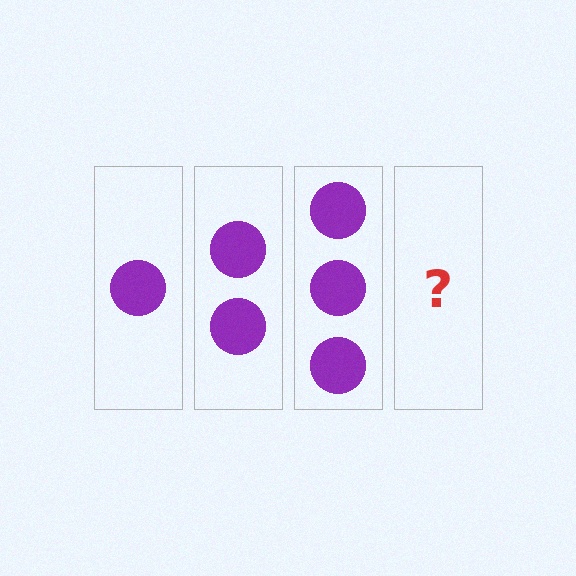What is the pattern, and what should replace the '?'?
The pattern is that each step adds one more circle. The '?' should be 4 circles.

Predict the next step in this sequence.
The next step is 4 circles.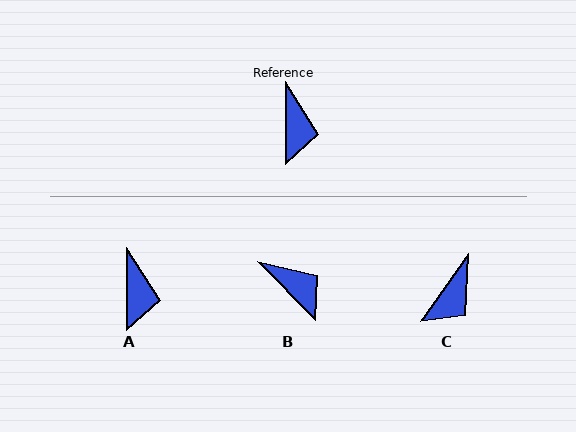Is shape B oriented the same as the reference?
No, it is off by about 44 degrees.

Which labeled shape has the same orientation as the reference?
A.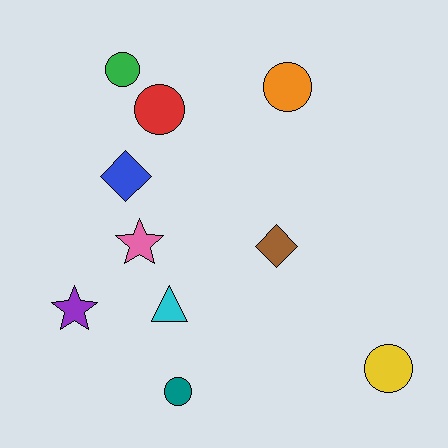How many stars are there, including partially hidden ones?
There are 2 stars.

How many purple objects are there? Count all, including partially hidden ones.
There is 1 purple object.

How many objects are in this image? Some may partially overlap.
There are 10 objects.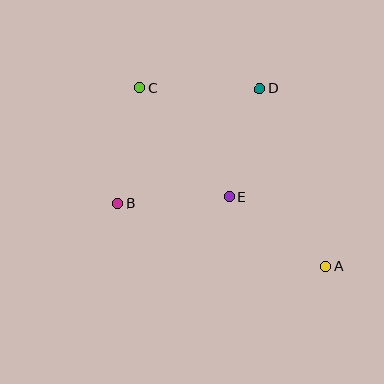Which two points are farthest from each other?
Points A and C are farthest from each other.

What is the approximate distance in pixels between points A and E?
The distance between A and E is approximately 119 pixels.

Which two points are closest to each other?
Points B and E are closest to each other.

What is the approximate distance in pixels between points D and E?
The distance between D and E is approximately 112 pixels.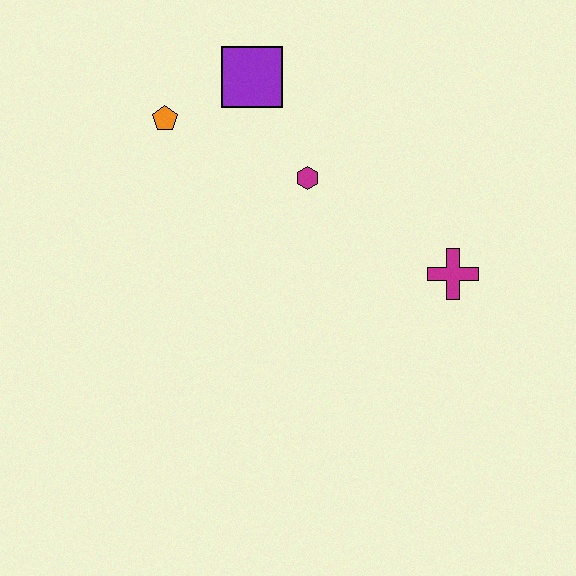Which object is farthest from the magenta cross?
The orange pentagon is farthest from the magenta cross.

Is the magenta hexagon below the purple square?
Yes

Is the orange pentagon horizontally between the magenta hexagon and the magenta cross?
No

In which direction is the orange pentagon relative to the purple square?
The orange pentagon is to the left of the purple square.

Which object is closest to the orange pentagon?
The purple square is closest to the orange pentagon.